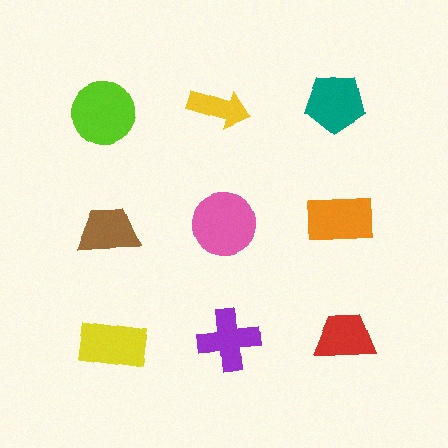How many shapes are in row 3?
3 shapes.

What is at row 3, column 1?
A yellow rectangle.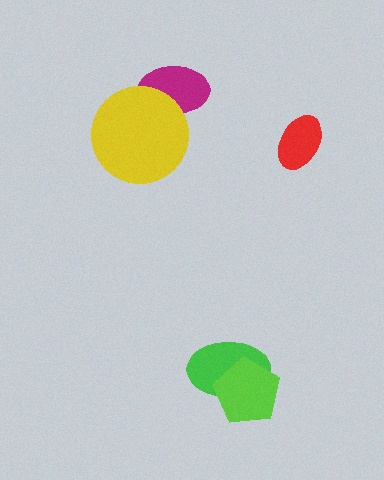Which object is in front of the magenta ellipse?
The yellow circle is in front of the magenta ellipse.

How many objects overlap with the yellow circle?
1 object overlaps with the yellow circle.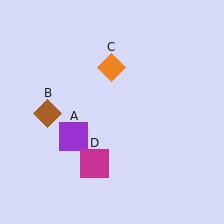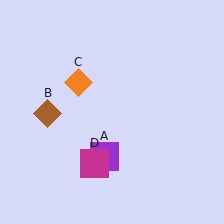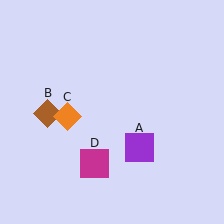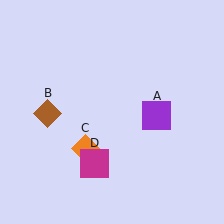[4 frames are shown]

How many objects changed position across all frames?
2 objects changed position: purple square (object A), orange diamond (object C).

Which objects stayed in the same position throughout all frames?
Brown diamond (object B) and magenta square (object D) remained stationary.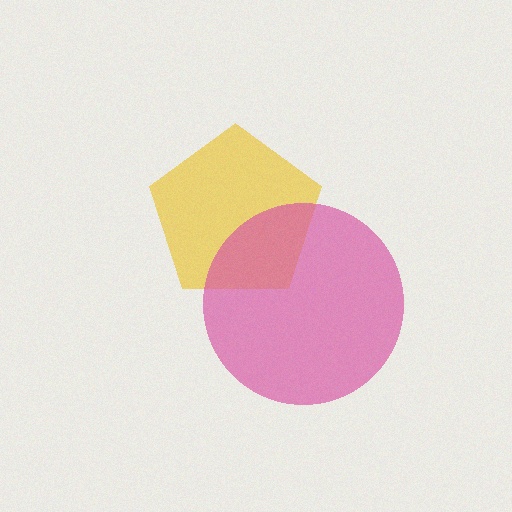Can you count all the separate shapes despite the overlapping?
Yes, there are 2 separate shapes.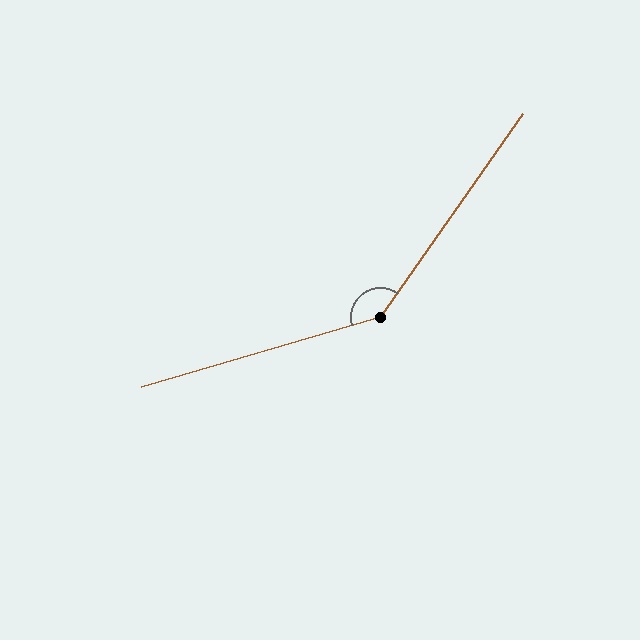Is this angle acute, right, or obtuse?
It is obtuse.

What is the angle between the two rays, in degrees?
Approximately 141 degrees.